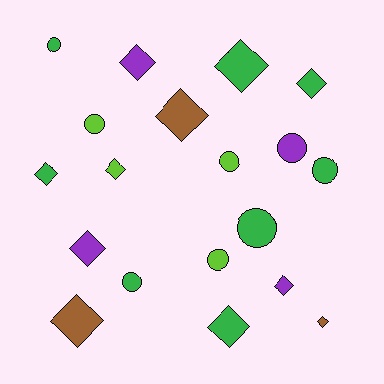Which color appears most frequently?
Green, with 8 objects.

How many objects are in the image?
There are 19 objects.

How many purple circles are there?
There is 1 purple circle.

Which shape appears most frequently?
Diamond, with 11 objects.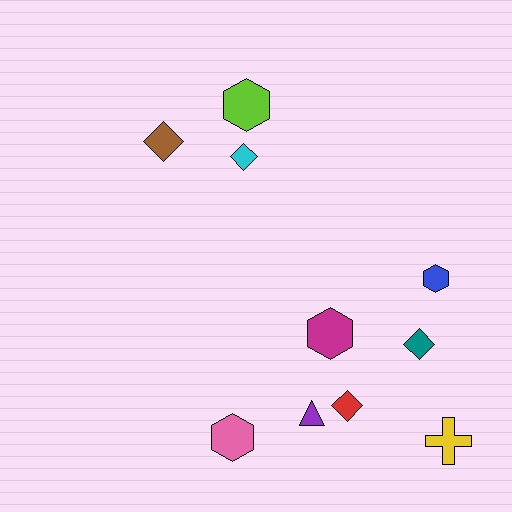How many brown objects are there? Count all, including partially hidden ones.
There is 1 brown object.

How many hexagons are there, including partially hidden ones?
There are 4 hexagons.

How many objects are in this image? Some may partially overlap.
There are 10 objects.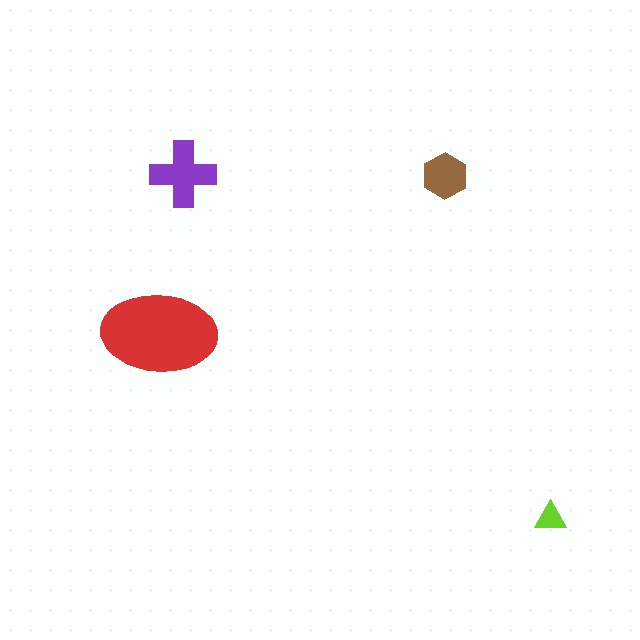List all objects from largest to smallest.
The red ellipse, the purple cross, the brown hexagon, the lime triangle.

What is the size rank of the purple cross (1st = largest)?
2nd.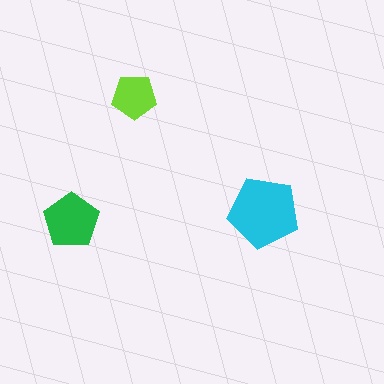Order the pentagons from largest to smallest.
the cyan one, the green one, the lime one.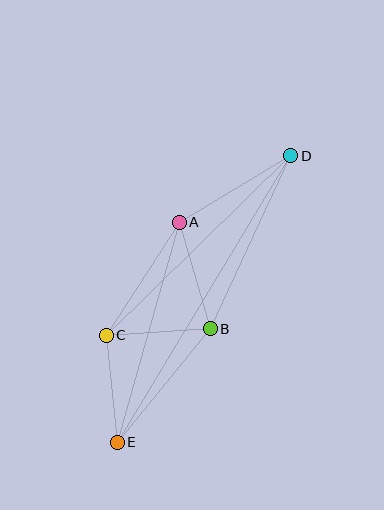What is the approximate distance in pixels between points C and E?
The distance between C and E is approximately 108 pixels.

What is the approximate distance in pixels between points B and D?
The distance between B and D is approximately 191 pixels.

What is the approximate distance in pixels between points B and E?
The distance between B and E is approximately 147 pixels.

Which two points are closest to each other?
Points B and C are closest to each other.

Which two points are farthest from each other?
Points D and E are farthest from each other.